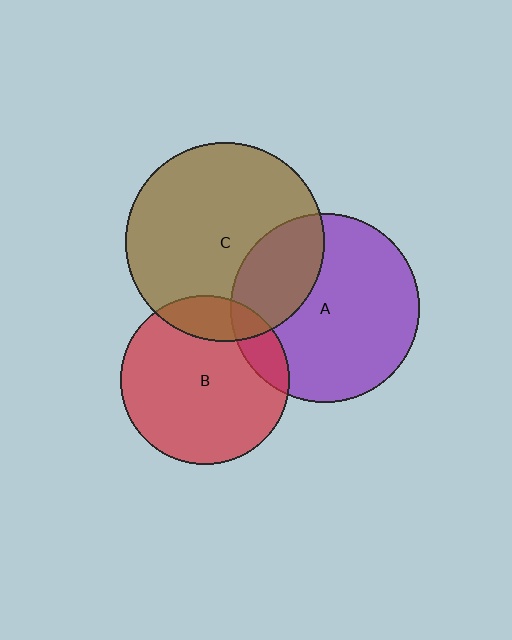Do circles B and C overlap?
Yes.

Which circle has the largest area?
Circle C (brown).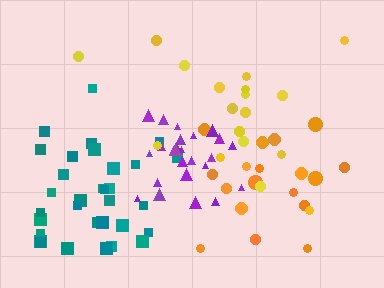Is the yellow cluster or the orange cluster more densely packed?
Orange.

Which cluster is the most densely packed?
Purple.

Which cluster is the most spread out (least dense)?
Yellow.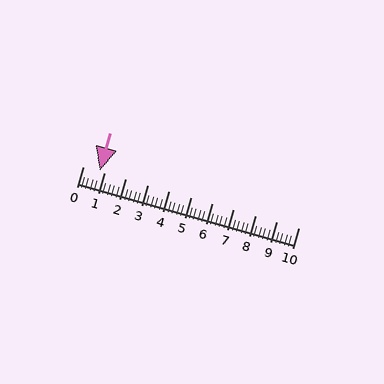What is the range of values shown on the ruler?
The ruler shows values from 0 to 10.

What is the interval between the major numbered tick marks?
The major tick marks are spaced 1 units apart.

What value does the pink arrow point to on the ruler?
The pink arrow points to approximately 0.8.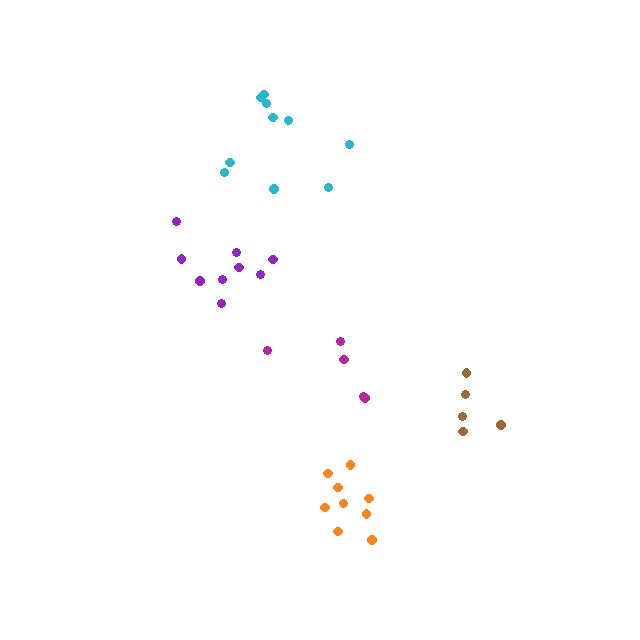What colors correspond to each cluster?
The clusters are colored: magenta, brown, cyan, orange, purple.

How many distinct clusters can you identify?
There are 5 distinct clusters.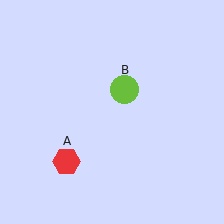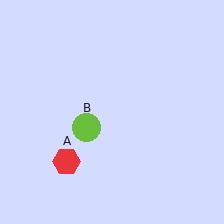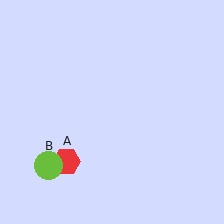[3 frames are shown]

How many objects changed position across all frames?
1 object changed position: lime circle (object B).